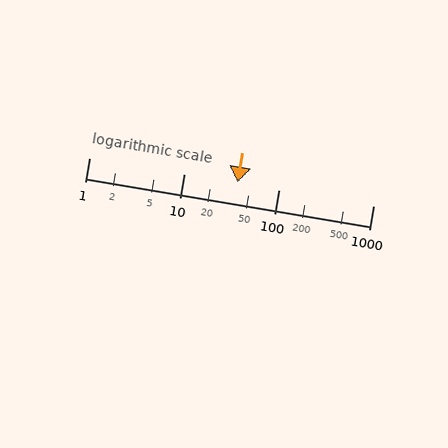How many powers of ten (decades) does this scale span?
The scale spans 3 decades, from 1 to 1000.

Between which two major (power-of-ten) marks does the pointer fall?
The pointer is between 10 and 100.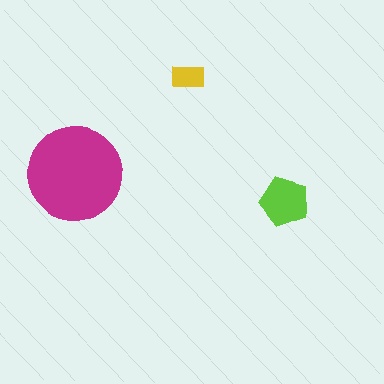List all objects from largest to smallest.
The magenta circle, the lime pentagon, the yellow rectangle.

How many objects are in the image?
There are 3 objects in the image.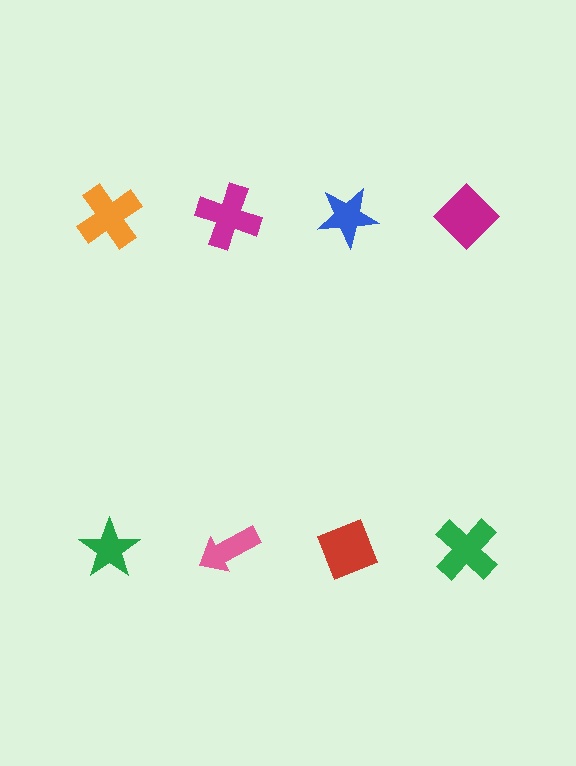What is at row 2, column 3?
A red diamond.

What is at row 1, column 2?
A magenta cross.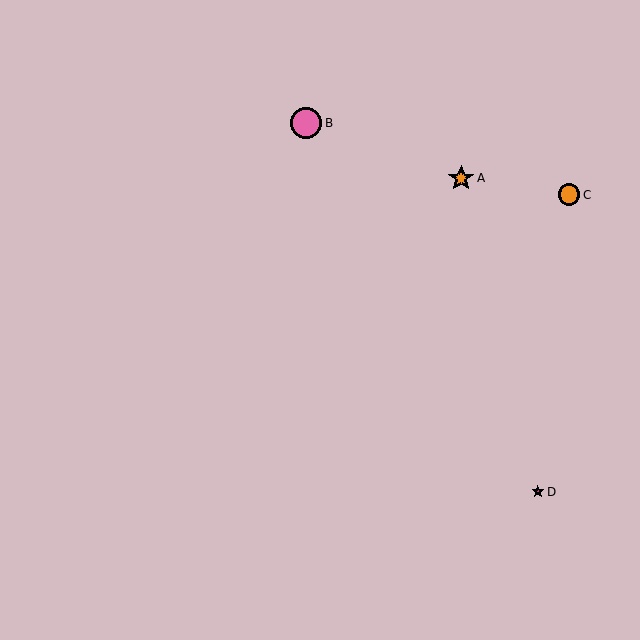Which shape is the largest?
The pink circle (labeled B) is the largest.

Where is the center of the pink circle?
The center of the pink circle is at (306, 123).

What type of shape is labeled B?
Shape B is a pink circle.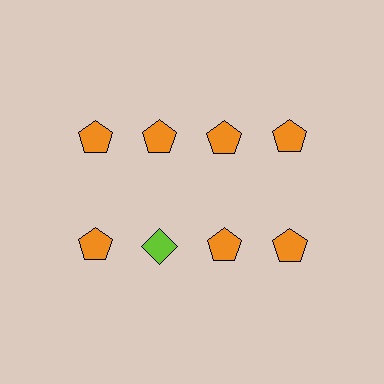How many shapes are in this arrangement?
There are 8 shapes arranged in a grid pattern.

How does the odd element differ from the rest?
It differs in both color (lime instead of orange) and shape (diamond instead of pentagon).